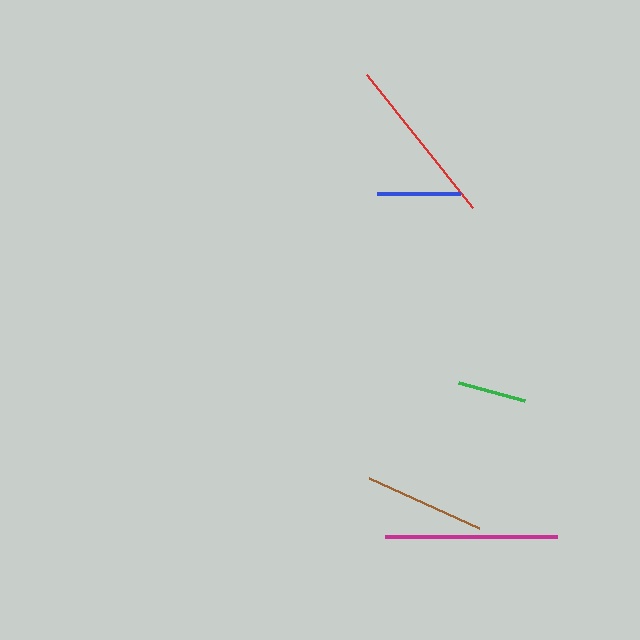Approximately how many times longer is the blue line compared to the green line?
The blue line is approximately 1.2 times the length of the green line.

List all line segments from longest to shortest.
From longest to shortest: magenta, red, brown, blue, green.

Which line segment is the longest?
The magenta line is the longest at approximately 172 pixels.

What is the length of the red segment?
The red segment is approximately 170 pixels long.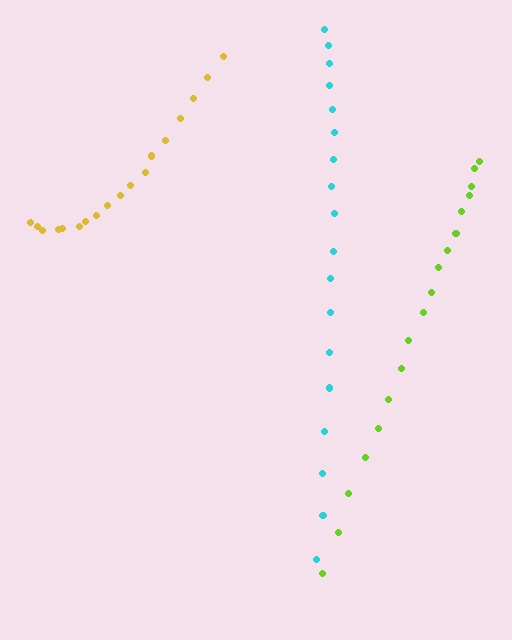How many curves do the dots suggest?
There are 3 distinct paths.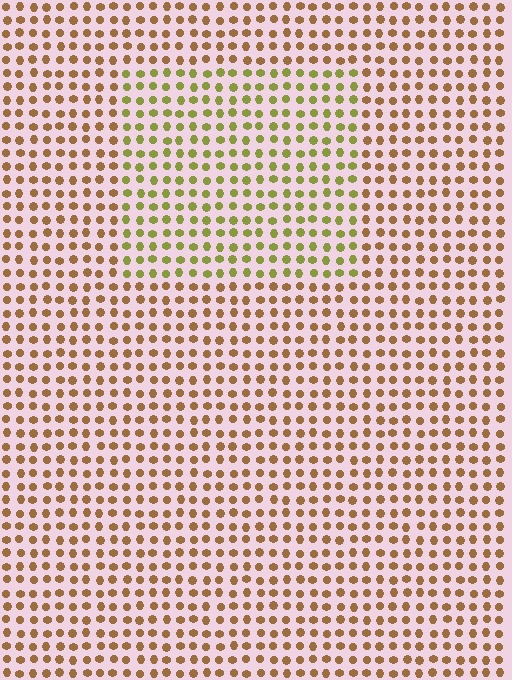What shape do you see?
I see a rectangle.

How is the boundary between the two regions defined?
The boundary is defined purely by a slight shift in hue (about 41 degrees). Spacing, size, and orientation are identical on both sides.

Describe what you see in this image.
The image is filled with small brown elements in a uniform arrangement. A rectangle-shaped region is visible where the elements are tinted to a slightly different hue, forming a subtle color boundary.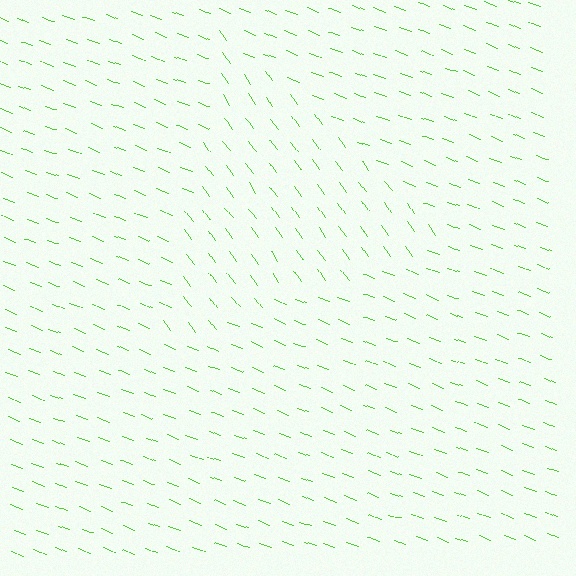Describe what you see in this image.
The image is filled with small lime line segments. A triangle region in the image has lines oriented differently from the surrounding lines, creating a visible texture boundary.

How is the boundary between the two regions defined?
The boundary is defined purely by a change in line orientation (approximately 33 degrees difference). All lines are the same color and thickness.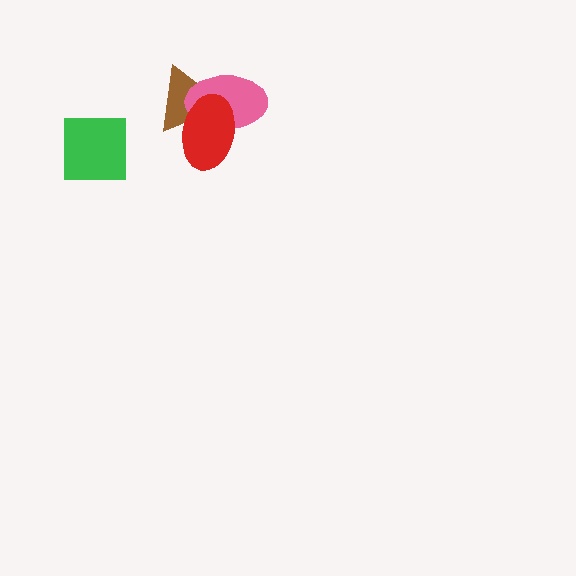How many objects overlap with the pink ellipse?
2 objects overlap with the pink ellipse.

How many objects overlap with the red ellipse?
2 objects overlap with the red ellipse.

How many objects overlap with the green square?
0 objects overlap with the green square.